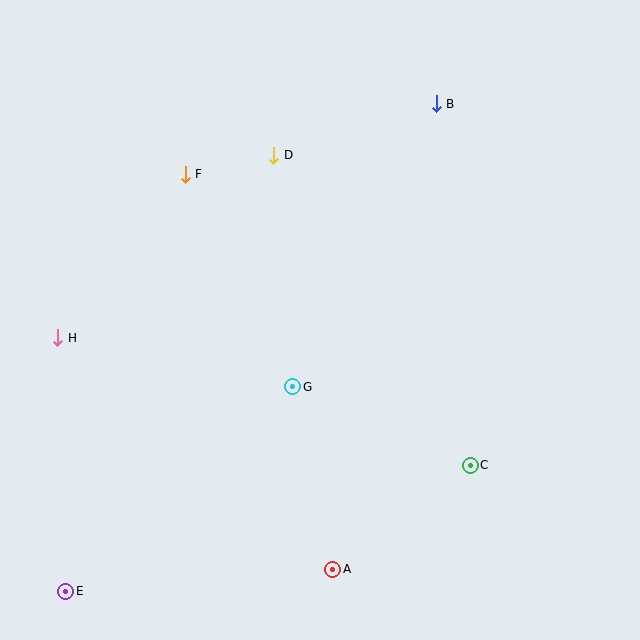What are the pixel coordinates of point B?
Point B is at (436, 104).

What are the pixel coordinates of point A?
Point A is at (333, 569).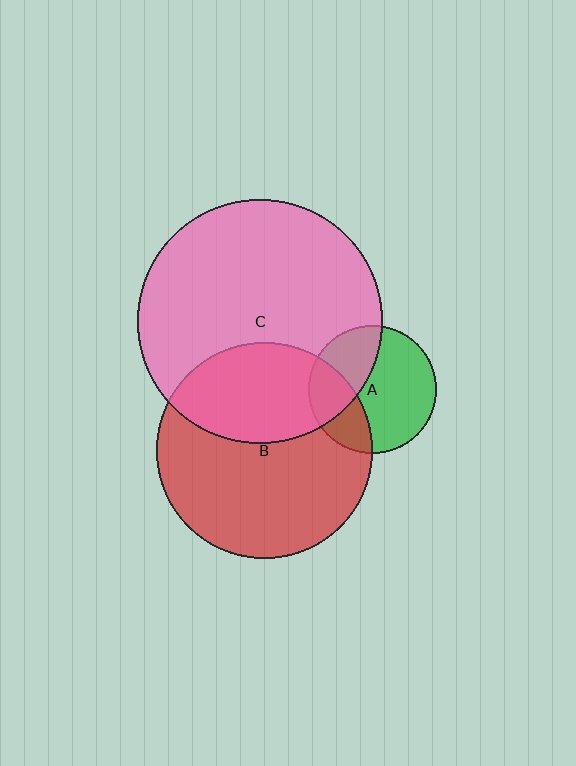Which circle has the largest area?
Circle C (pink).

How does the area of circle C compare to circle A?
Approximately 3.6 times.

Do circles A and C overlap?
Yes.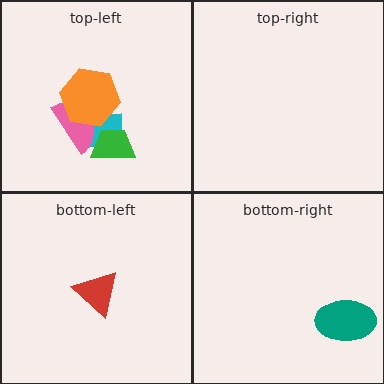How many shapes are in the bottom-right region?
1.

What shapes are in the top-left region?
The cyan square, the pink semicircle, the orange hexagon, the green trapezoid.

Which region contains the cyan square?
The top-left region.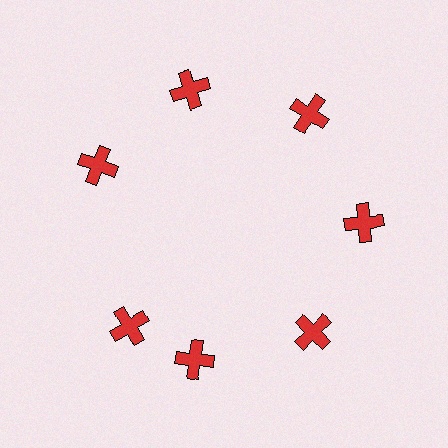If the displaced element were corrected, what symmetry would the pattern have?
It would have 7-fold rotational symmetry — the pattern would map onto itself every 51 degrees.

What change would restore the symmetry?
The symmetry would be restored by rotating it back into even spacing with its neighbors so that all 7 crosses sit at equal angles and equal distance from the center.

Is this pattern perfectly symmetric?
No. The 7 red crosses are arranged in a ring, but one element near the 8 o'clock position is rotated out of alignment along the ring, breaking the 7-fold rotational symmetry.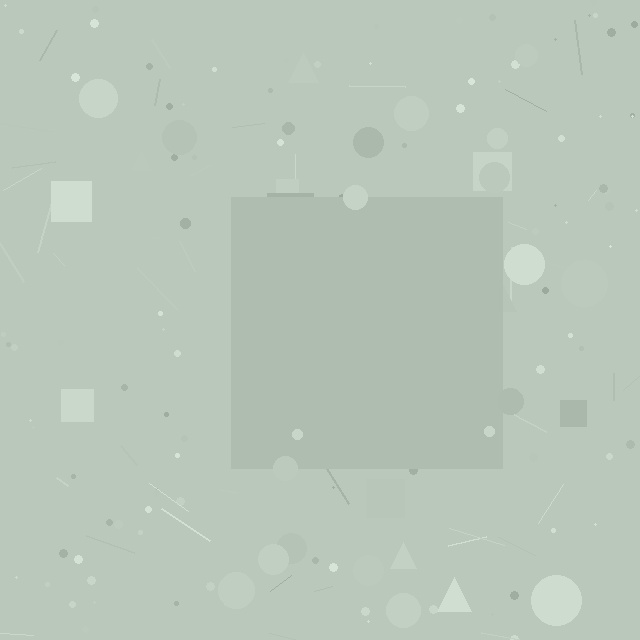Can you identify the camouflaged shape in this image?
The camouflaged shape is a square.